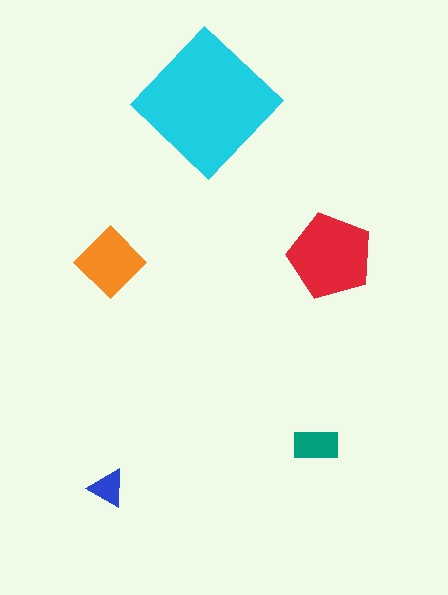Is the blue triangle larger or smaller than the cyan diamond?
Smaller.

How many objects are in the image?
There are 5 objects in the image.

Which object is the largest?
The cyan diamond.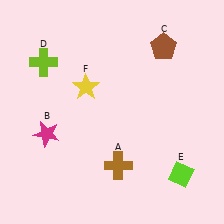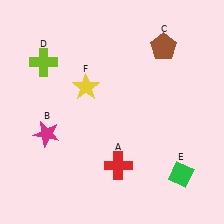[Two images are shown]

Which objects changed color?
A changed from brown to red. E changed from lime to green.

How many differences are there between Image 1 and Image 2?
There are 2 differences between the two images.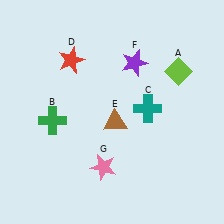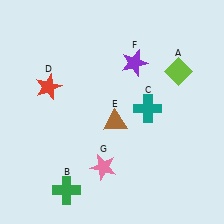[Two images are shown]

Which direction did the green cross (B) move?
The green cross (B) moved down.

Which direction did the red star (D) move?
The red star (D) moved down.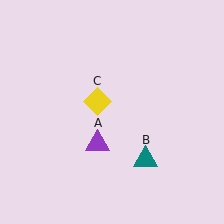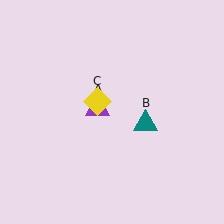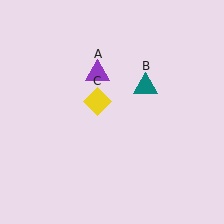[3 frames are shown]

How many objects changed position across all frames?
2 objects changed position: purple triangle (object A), teal triangle (object B).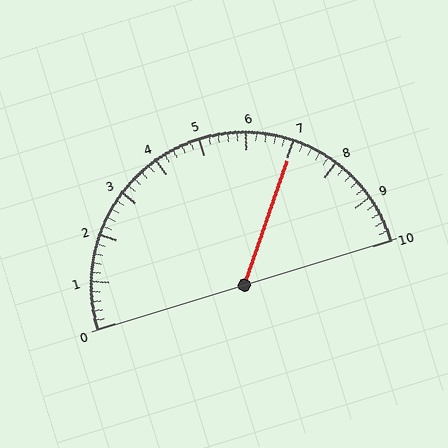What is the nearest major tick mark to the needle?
The nearest major tick mark is 7.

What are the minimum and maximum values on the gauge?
The gauge ranges from 0 to 10.